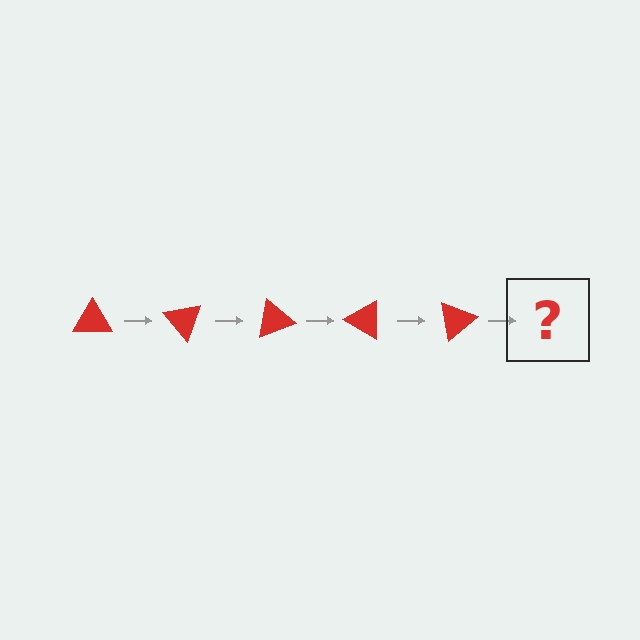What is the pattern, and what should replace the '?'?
The pattern is that the triangle rotates 50 degrees each step. The '?' should be a red triangle rotated 250 degrees.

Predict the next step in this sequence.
The next step is a red triangle rotated 250 degrees.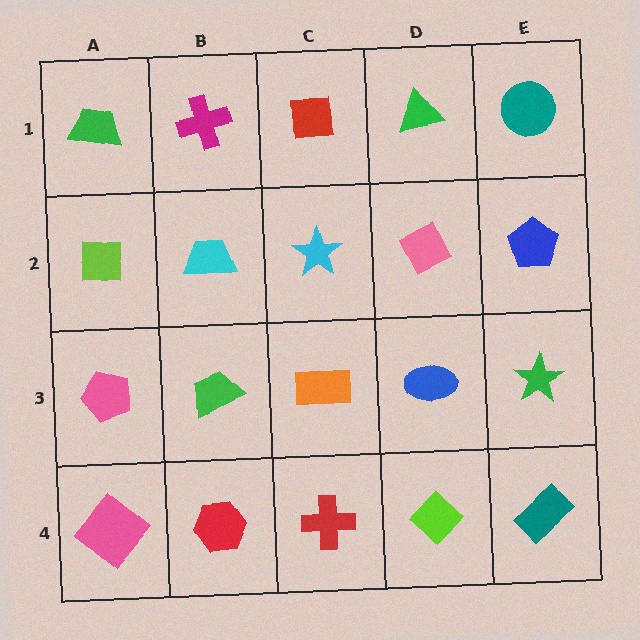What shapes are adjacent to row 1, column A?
A lime square (row 2, column A), a magenta cross (row 1, column B).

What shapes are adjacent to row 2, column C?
A red square (row 1, column C), an orange rectangle (row 3, column C), a cyan trapezoid (row 2, column B), a pink diamond (row 2, column D).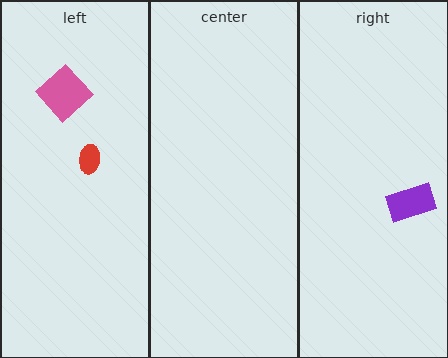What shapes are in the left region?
The red ellipse, the pink diamond.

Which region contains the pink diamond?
The left region.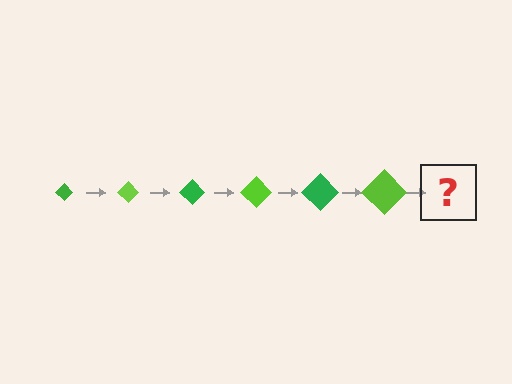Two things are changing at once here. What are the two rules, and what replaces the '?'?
The two rules are that the diamond grows larger each step and the color cycles through green and lime. The '?' should be a green diamond, larger than the previous one.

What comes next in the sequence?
The next element should be a green diamond, larger than the previous one.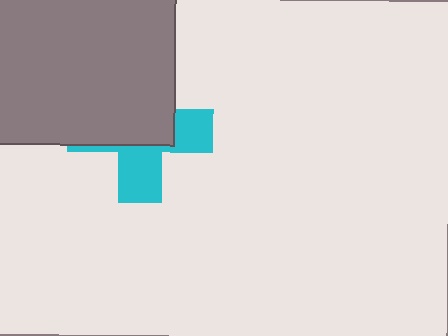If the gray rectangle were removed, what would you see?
You would see the complete cyan cross.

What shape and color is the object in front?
The object in front is a gray rectangle.